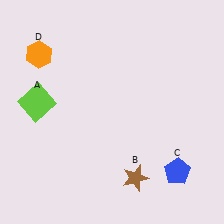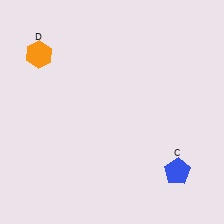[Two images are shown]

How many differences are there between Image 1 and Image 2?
There are 2 differences between the two images.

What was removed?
The lime square (A), the brown star (B) were removed in Image 2.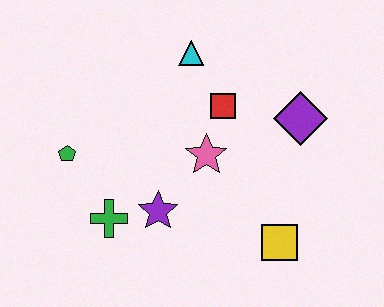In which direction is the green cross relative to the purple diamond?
The green cross is to the left of the purple diamond.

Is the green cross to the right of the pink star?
No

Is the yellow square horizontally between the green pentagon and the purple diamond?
Yes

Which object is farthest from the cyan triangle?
The yellow square is farthest from the cyan triangle.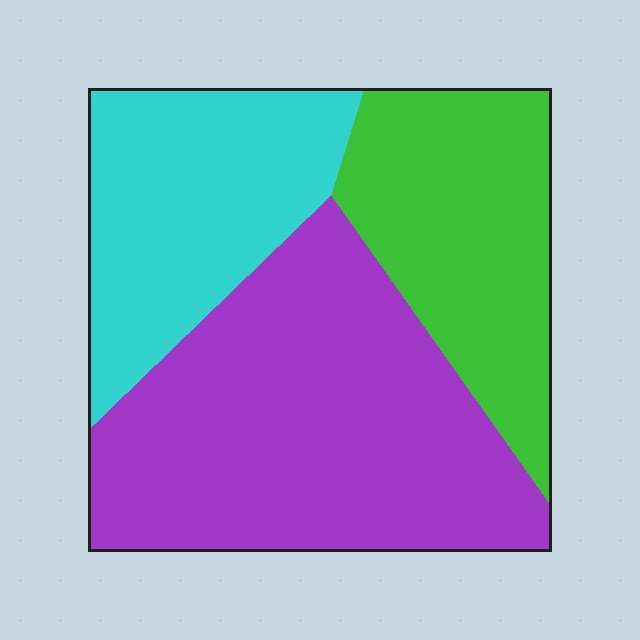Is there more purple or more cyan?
Purple.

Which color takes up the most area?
Purple, at roughly 50%.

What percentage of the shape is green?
Green covers around 25% of the shape.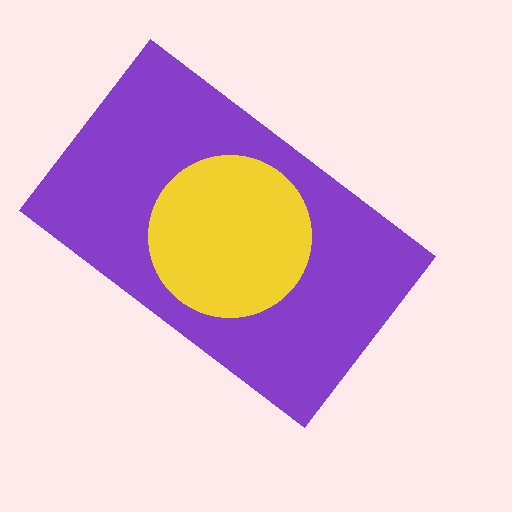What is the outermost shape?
The purple rectangle.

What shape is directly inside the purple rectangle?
The yellow circle.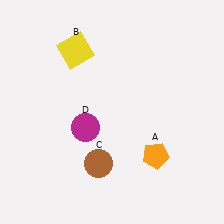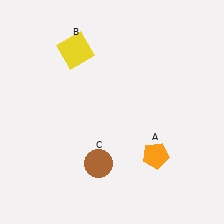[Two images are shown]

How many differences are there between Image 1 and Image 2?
There is 1 difference between the two images.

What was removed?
The magenta circle (D) was removed in Image 2.